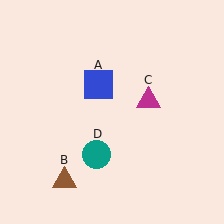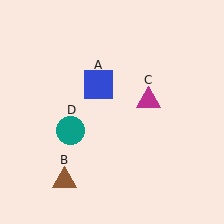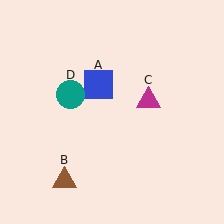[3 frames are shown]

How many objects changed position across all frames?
1 object changed position: teal circle (object D).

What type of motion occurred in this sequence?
The teal circle (object D) rotated clockwise around the center of the scene.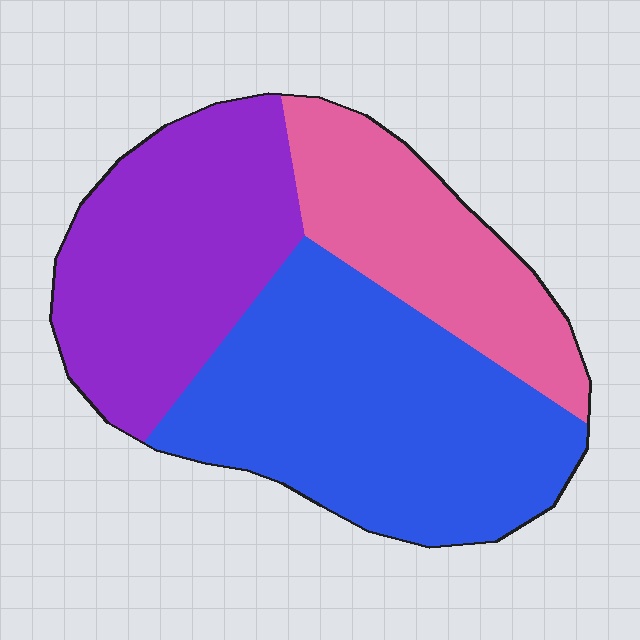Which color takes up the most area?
Blue, at roughly 45%.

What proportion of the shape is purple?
Purple takes up between a quarter and a half of the shape.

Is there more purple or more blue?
Blue.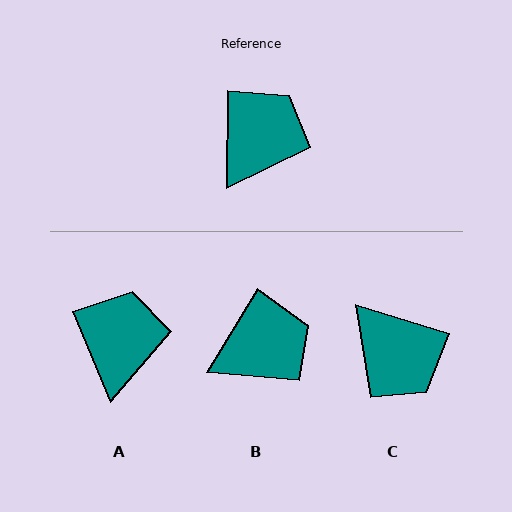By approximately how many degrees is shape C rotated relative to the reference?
Approximately 107 degrees clockwise.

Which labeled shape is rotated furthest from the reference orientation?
C, about 107 degrees away.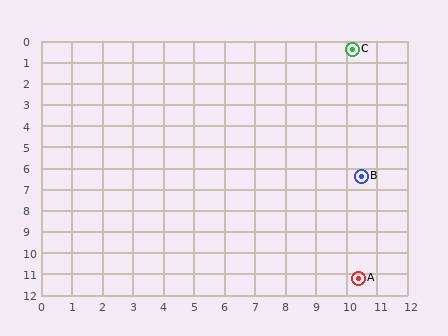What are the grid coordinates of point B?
Point B is at approximately (10.5, 6.4).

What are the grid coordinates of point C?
Point C is at approximately (10.2, 0.4).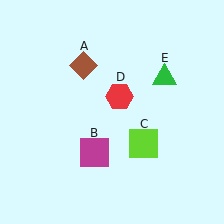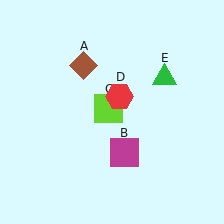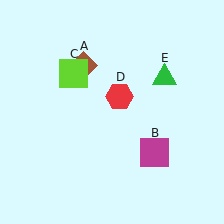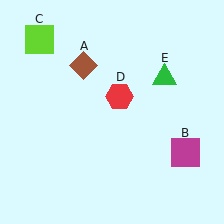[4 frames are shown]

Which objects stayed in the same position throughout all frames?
Brown diamond (object A) and red hexagon (object D) and green triangle (object E) remained stationary.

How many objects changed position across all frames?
2 objects changed position: magenta square (object B), lime square (object C).